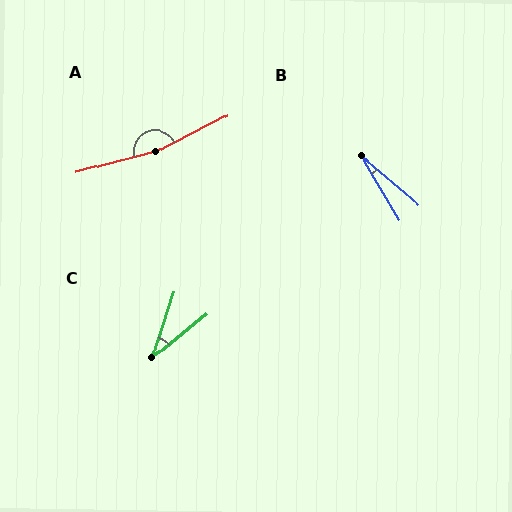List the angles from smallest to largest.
B (19°), C (33°), A (168°).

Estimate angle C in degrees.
Approximately 33 degrees.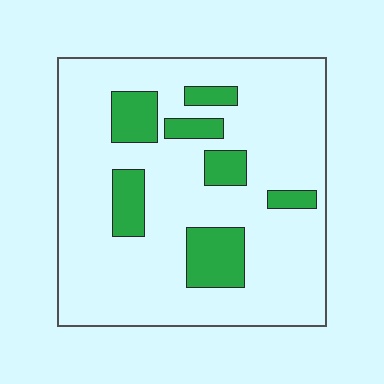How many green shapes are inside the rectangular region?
7.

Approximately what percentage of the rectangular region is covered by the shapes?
Approximately 20%.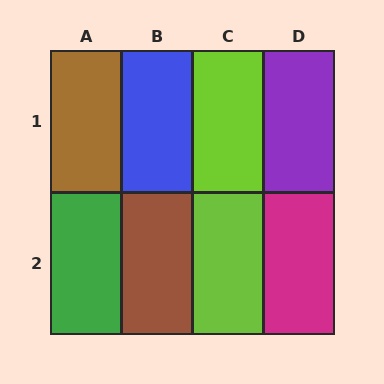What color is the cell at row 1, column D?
Purple.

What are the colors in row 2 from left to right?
Green, brown, lime, magenta.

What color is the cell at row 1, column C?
Lime.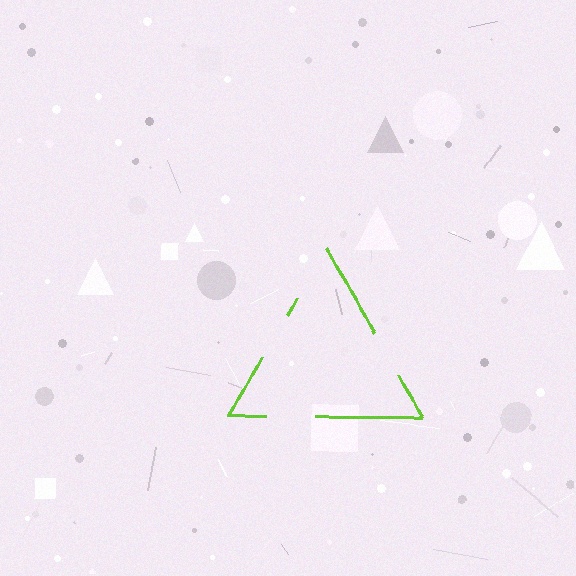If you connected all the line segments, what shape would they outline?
They would outline a triangle.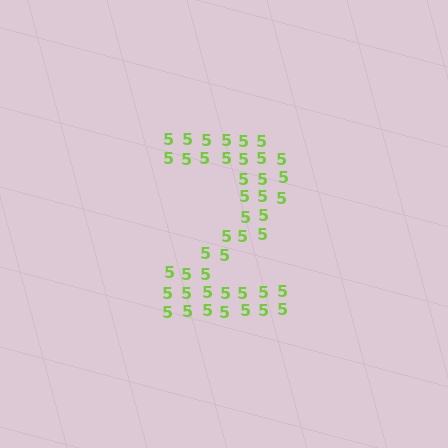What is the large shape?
The large shape is the digit 2.